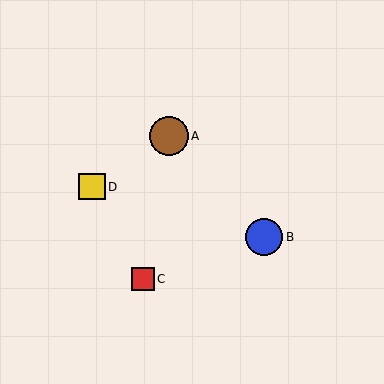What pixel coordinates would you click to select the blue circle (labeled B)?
Click at (264, 237) to select the blue circle B.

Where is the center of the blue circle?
The center of the blue circle is at (264, 237).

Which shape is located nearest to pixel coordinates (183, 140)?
The brown circle (labeled A) at (169, 136) is nearest to that location.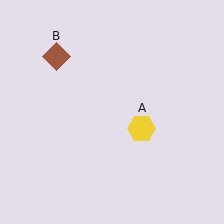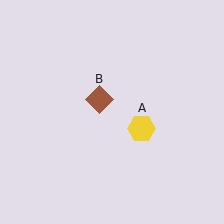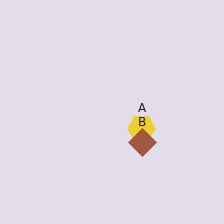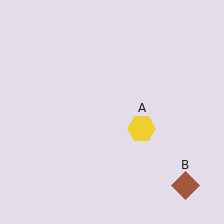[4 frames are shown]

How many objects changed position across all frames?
1 object changed position: brown diamond (object B).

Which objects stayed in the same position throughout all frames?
Yellow hexagon (object A) remained stationary.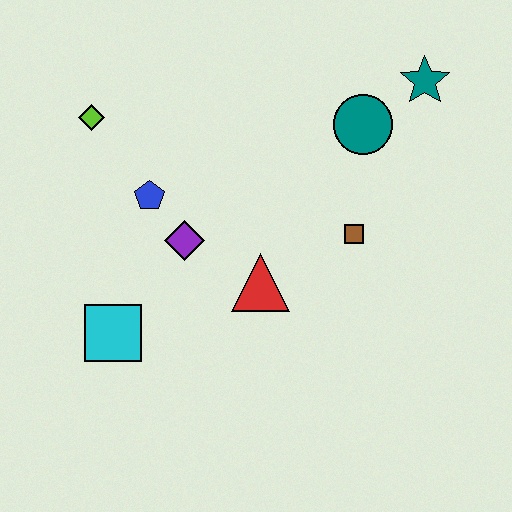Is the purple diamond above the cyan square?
Yes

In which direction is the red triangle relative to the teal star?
The red triangle is below the teal star.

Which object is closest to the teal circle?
The teal star is closest to the teal circle.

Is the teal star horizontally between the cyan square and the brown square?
No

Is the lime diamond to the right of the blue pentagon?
No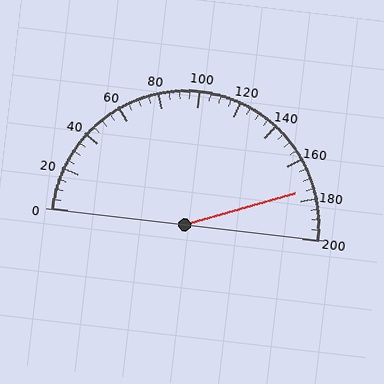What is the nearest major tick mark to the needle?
The nearest major tick mark is 180.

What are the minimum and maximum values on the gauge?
The gauge ranges from 0 to 200.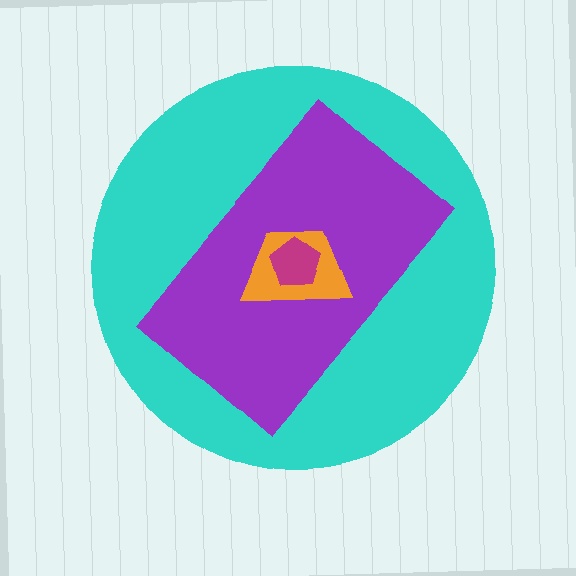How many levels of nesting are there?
4.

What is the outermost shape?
The cyan circle.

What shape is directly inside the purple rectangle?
The orange trapezoid.